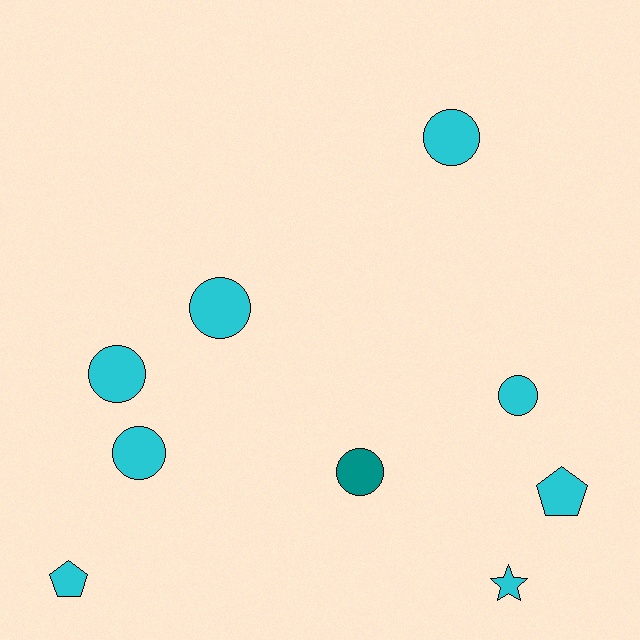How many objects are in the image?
There are 9 objects.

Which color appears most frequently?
Cyan, with 8 objects.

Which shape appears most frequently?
Circle, with 6 objects.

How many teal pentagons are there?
There are no teal pentagons.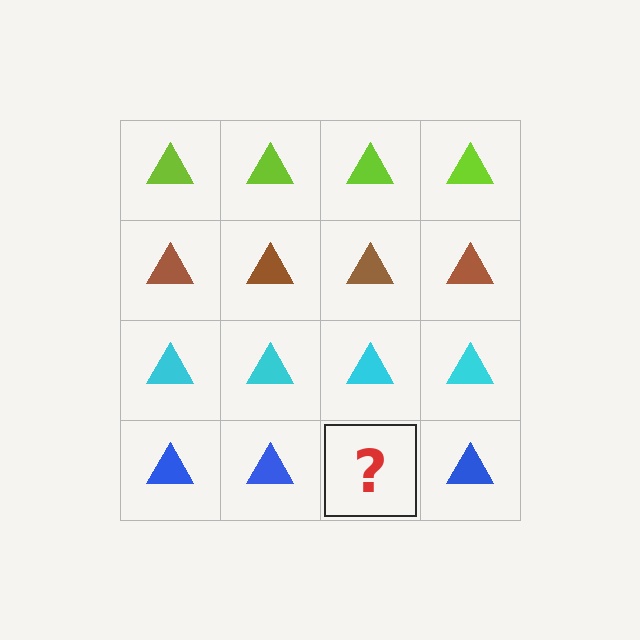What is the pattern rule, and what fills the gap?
The rule is that each row has a consistent color. The gap should be filled with a blue triangle.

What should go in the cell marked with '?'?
The missing cell should contain a blue triangle.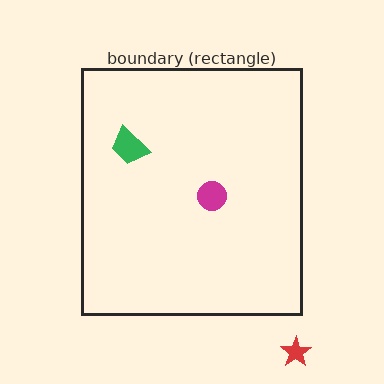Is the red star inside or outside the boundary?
Outside.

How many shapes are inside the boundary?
2 inside, 1 outside.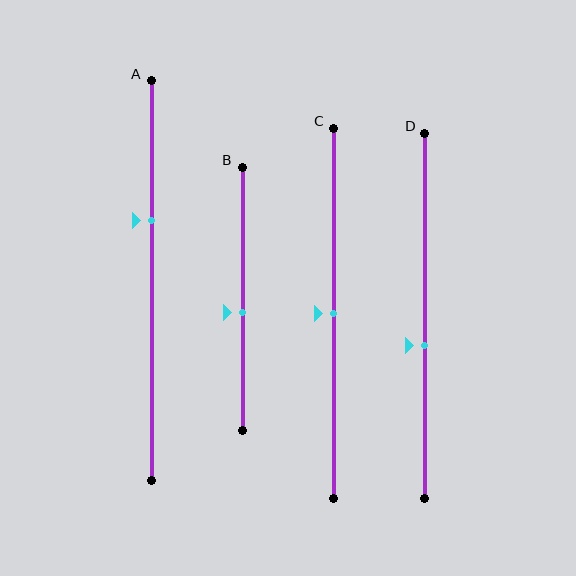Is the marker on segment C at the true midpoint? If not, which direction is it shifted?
Yes, the marker on segment C is at the true midpoint.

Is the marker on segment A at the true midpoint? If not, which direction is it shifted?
No, the marker on segment A is shifted upward by about 15% of the segment length.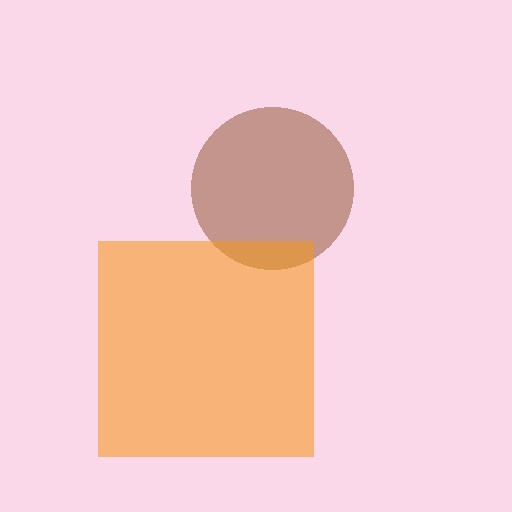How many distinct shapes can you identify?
There are 2 distinct shapes: a brown circle, an orange square.